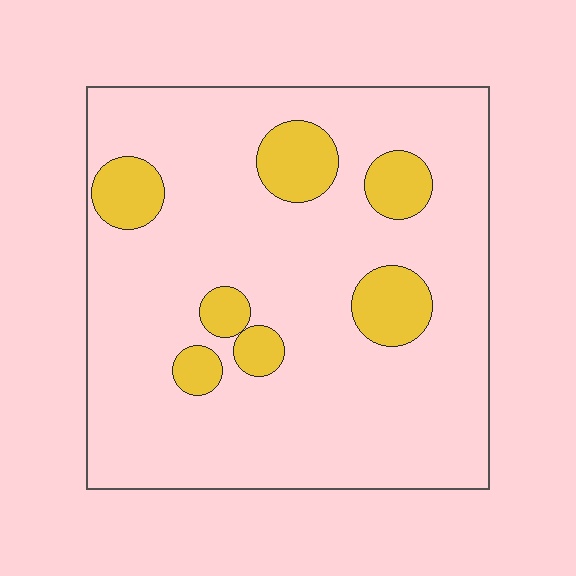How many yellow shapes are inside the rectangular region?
7.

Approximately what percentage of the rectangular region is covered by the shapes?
Approximately 15%.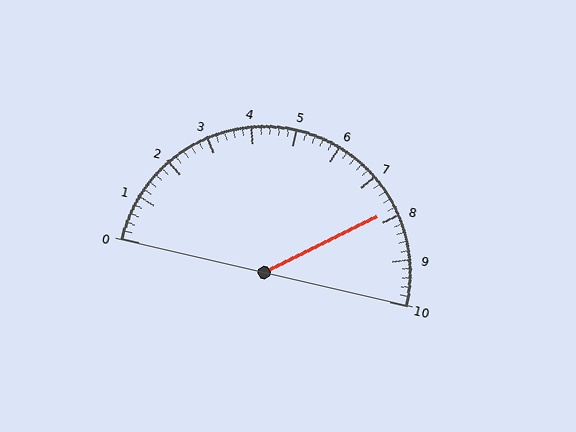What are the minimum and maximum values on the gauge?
The gauge ranges from 0 to 10.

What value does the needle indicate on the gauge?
The needle indicates approximately 7.8.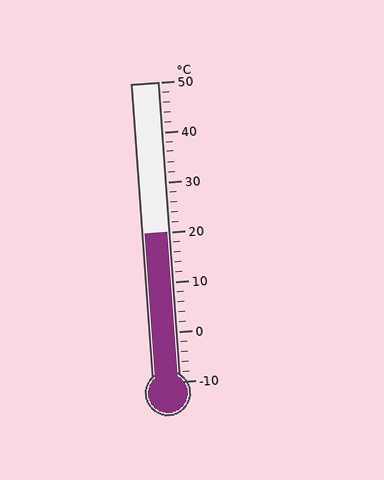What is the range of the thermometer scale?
The thermometer scale ranges from -10°C to 50°C.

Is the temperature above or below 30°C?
The temperature is below 30°C.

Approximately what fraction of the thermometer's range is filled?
The thermometer is filled to approximately 50% of its range.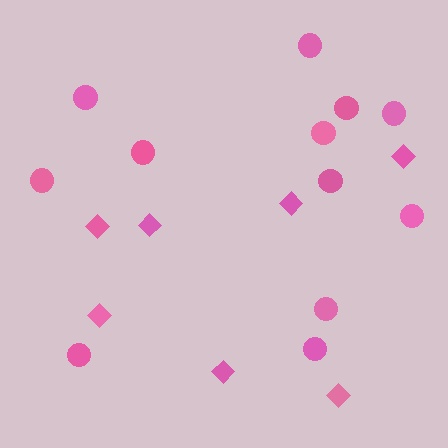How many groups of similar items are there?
There are 2 groups: one group of diamonds (7) and one group of circles (12).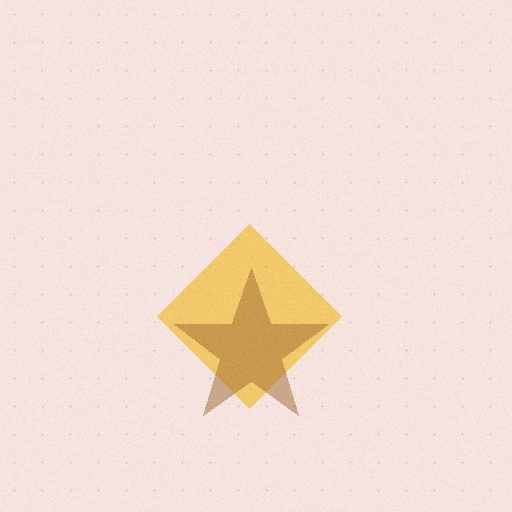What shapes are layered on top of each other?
The layered shapes are: a yellow diamond, a brown star.